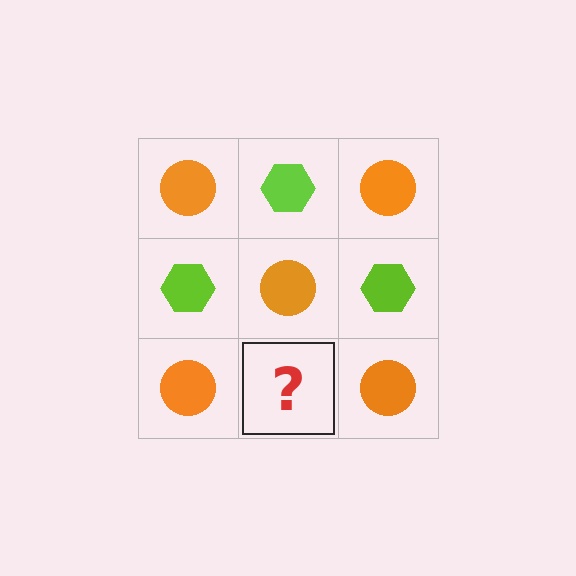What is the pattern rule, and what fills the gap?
The rule is that it alternates orange circle and lime hexagon in a checkerboard pattern. The gap should be filled with a lime hexagon.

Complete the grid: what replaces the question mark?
The question mark should be replaced with a lime hexagon.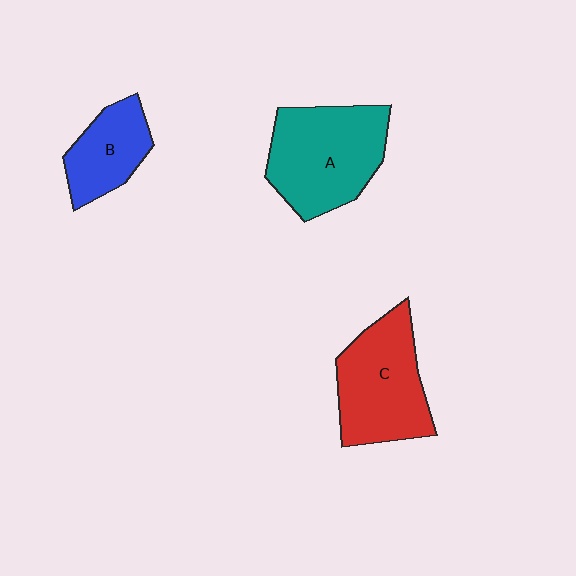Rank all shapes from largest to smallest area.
From largest to smallest: A (teal), C (red), B (blue).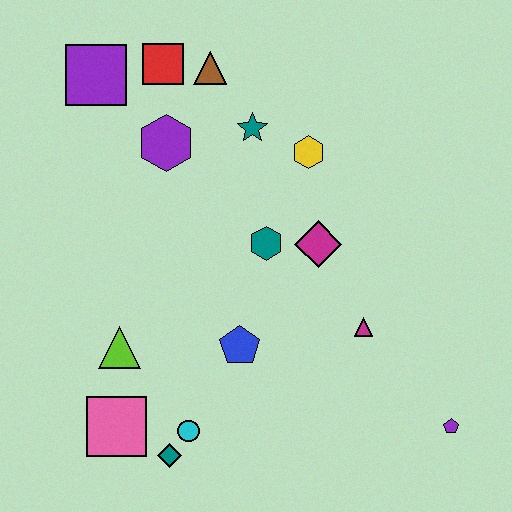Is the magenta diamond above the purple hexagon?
No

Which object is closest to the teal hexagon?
The magenta diamond is closest to the teal hexagon.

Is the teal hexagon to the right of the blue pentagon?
Yes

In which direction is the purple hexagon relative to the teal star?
The purple hexagon is to the left of the teal star.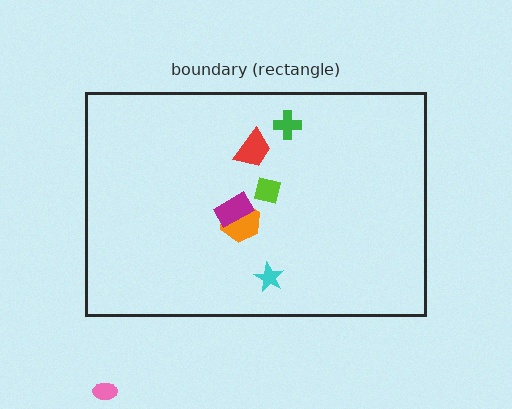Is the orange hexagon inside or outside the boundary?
Inside.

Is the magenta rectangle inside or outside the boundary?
Inside.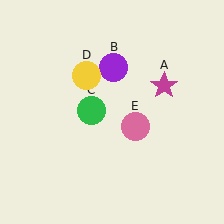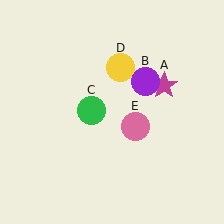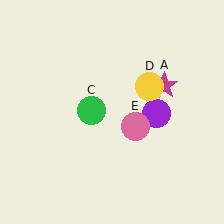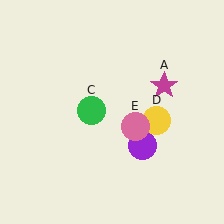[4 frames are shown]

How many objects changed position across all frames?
2 objects changed position: purple circle (object B), yellow circle (object D).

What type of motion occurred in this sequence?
The purple circle (object B), yellow circle (object D) rotated clockwise around the center of the scene.